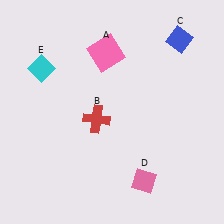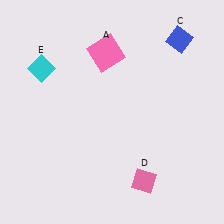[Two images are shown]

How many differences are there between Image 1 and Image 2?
There is 1 difference between the two images.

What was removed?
The red cross (B) was removed in Image 2.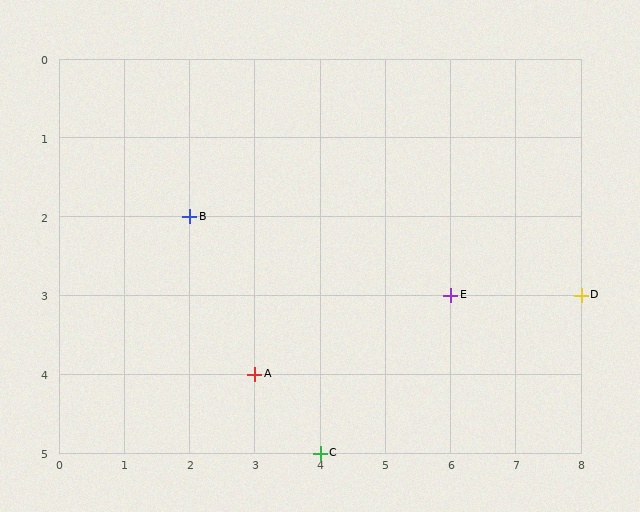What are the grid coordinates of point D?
Point D is at grid coordinates (8, 3).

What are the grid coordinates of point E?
Point E is at grid coordinates (6, 3).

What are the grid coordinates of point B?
Point B is at grid coordinates (2, 2).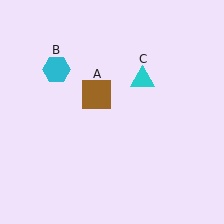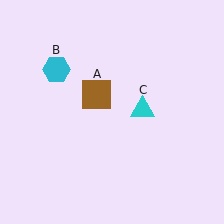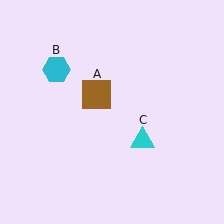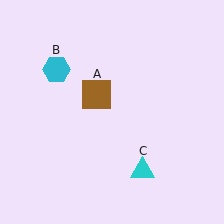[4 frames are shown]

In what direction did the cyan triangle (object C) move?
The cyan triangle (object C) moved down.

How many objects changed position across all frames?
1 object changed position: cyan triangle (object C).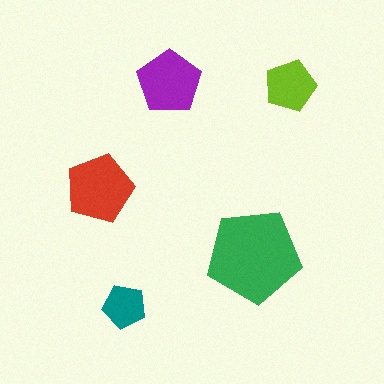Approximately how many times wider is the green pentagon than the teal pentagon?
About 2 times wider.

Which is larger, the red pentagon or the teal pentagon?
The red one.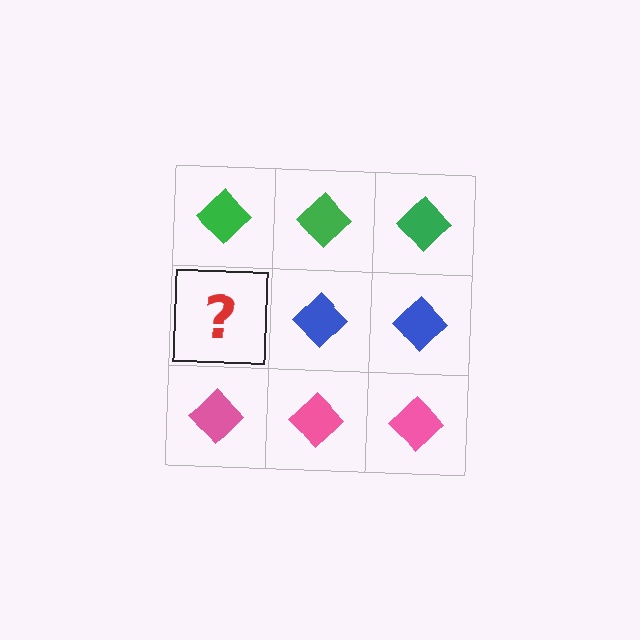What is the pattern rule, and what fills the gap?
The rule is that each row has a consistent color. The gap should be filled with a blue diamond.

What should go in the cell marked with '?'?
The missing cell should contain a blue diamond.